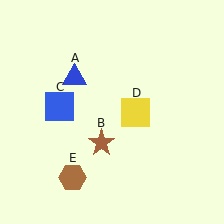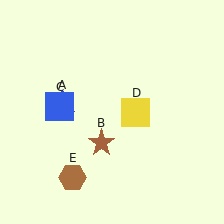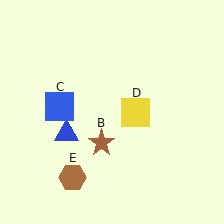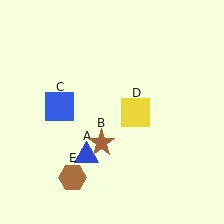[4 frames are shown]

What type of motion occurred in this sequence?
The blue triangle (object A) rotated counterclockwise around the center of the scene.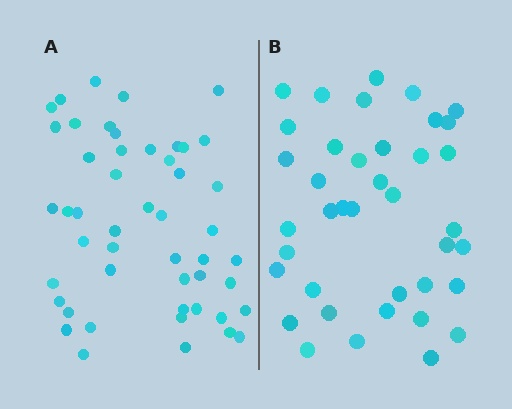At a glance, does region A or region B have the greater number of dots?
Region A (the left region) has more dots.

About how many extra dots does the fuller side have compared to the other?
Region A has roughly 10 or so more dots than region B.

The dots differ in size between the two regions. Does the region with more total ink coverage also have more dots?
No. Region B has more total ink coverage because its dots are larger, but region A actually contains more individual dots. Total area can be misleading — the number of items is what matters here.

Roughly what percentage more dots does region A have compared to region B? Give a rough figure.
About 25% more.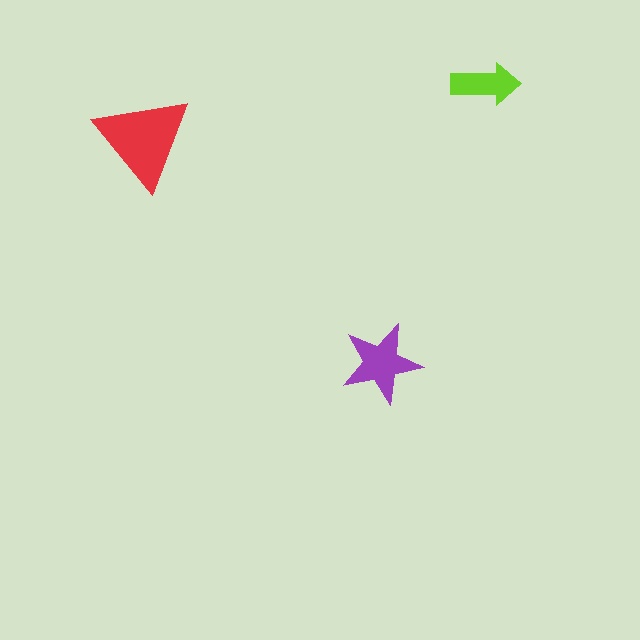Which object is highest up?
The lime arrow is topmost.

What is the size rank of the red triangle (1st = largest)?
1st.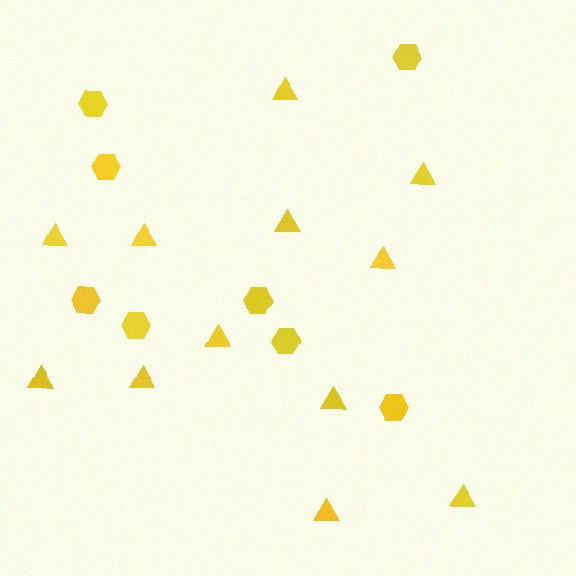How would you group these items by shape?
There are 2 groups: one group of triangles (12) and one group of hexagons (8).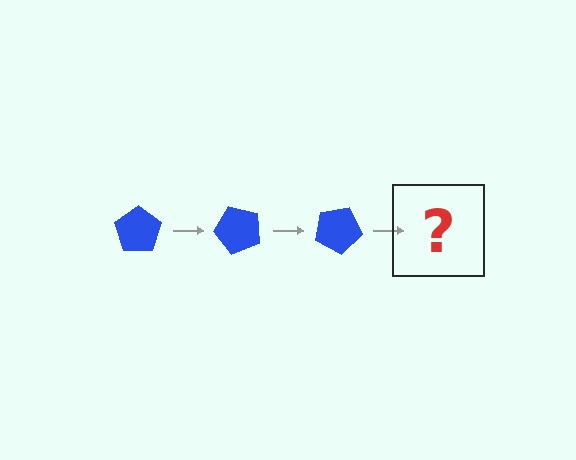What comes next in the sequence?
The next element should be a blue pentagon rotated 150 degrees.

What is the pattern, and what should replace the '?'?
The pattern is that the pentagon rotates 50 degrees each step. The '?' should be a blue pentagon rotated 150 degrees.